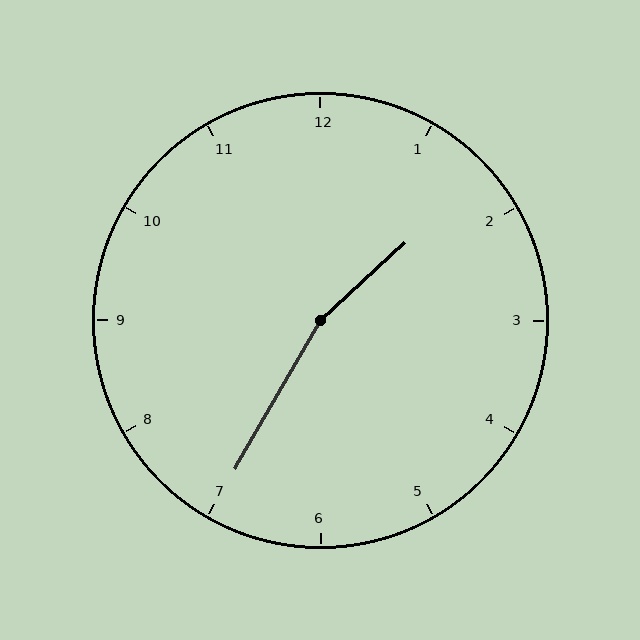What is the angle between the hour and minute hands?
Approximately 162 degrees.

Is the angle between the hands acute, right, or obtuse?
It is obtuse.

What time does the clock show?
1:35.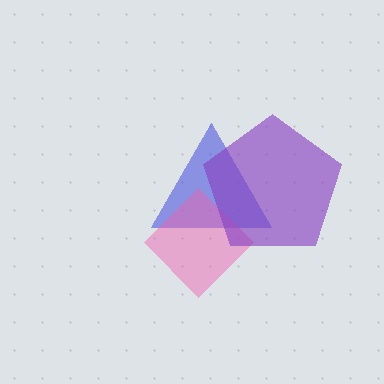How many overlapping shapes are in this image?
There are 3 overlapping shapes in the image.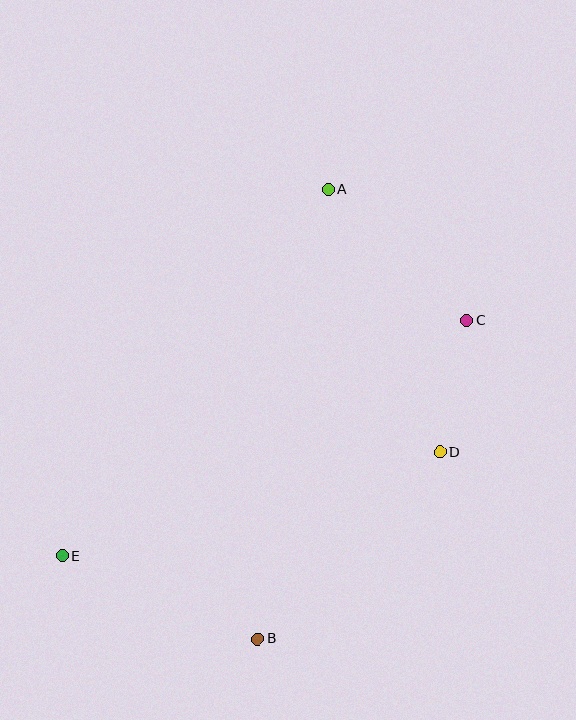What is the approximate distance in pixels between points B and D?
The distance between B and D is approximately 261 pixels.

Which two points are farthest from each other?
Points C and E are farthest from each other.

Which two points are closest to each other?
Points C and D are closest to each other.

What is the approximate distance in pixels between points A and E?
The distance between A and E is approximately 452 pixels.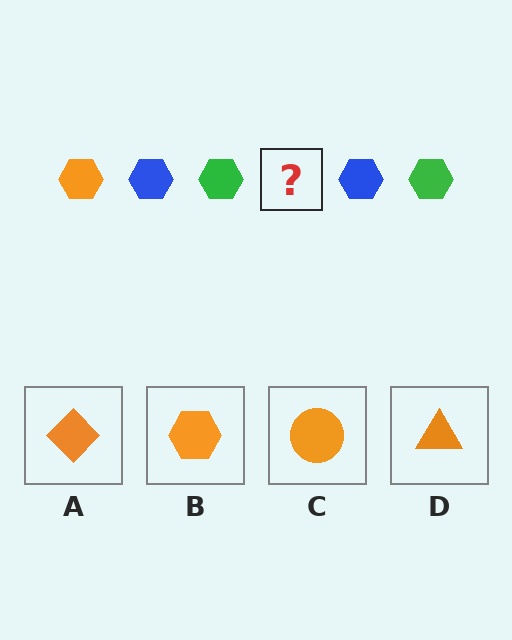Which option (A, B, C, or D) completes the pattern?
B.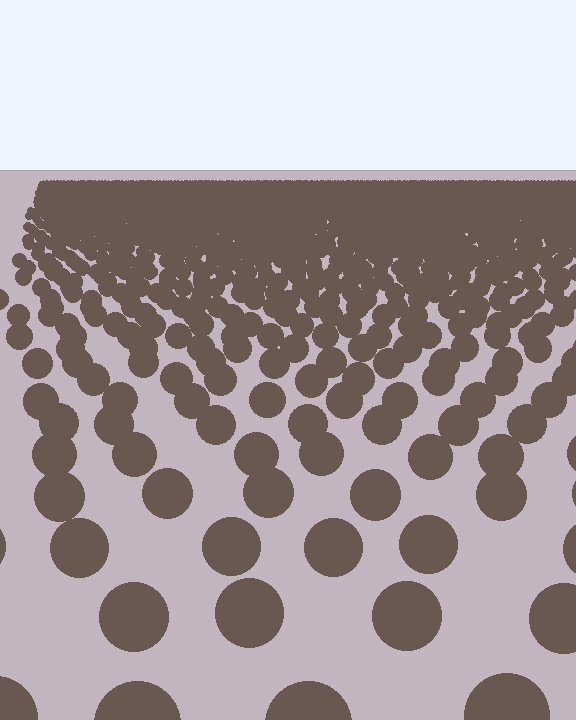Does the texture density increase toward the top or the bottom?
Density increases toward the top.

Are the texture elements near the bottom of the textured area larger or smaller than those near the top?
Larger. Near the bottom, elements are closer to the viewer and appear at a bigger on-screen size.